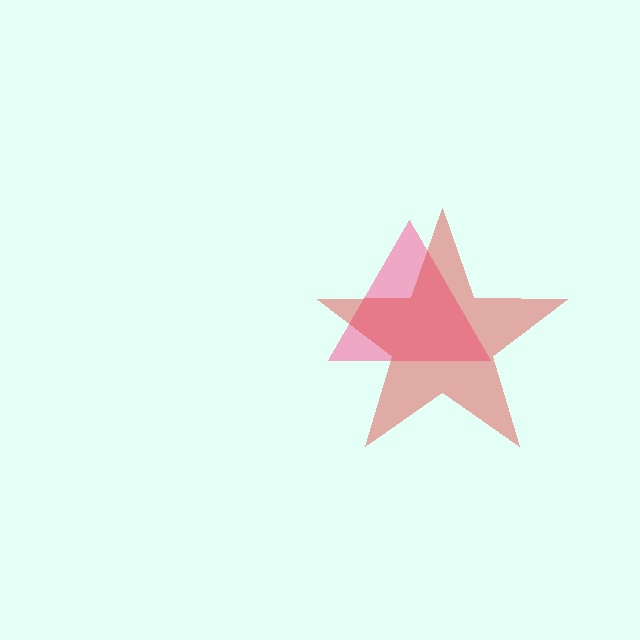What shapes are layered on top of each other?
The layered shapes are: a pink triangle, a red star.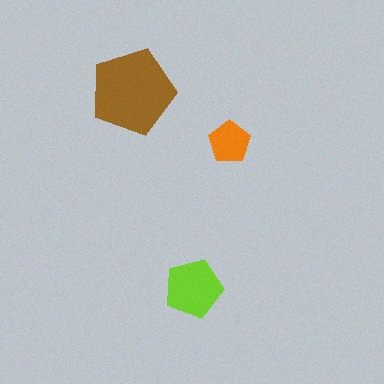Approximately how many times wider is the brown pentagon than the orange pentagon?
About 2 times wider.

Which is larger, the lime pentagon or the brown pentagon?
The brown one.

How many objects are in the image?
There are 3 objects in the image.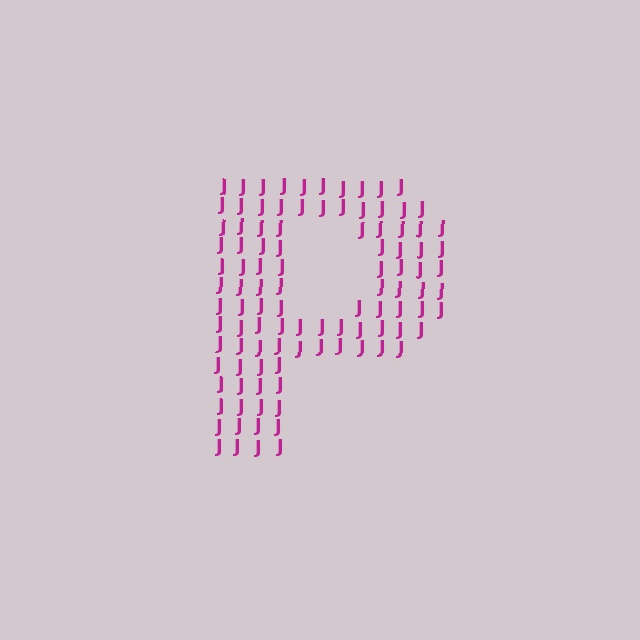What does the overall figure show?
The overall figure shows the letter P.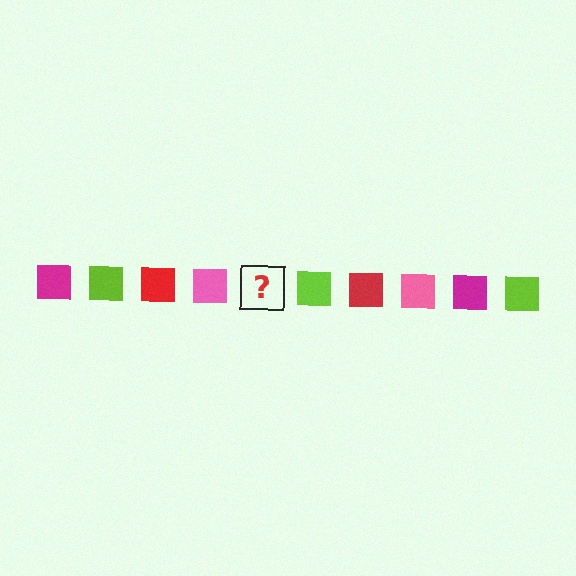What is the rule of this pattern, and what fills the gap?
The rule is that the pattern cycles through magenta, lime, red, pink squares. The gap should be filled with a magenta square.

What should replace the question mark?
The question mark should be replaced with a magenta square.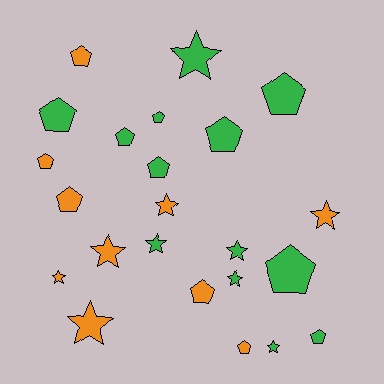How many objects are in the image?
There are 23 objects.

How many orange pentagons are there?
There are 5 orange pentagons.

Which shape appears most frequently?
Pentagon, with 13 objects.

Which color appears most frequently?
Green, with 13 objects.